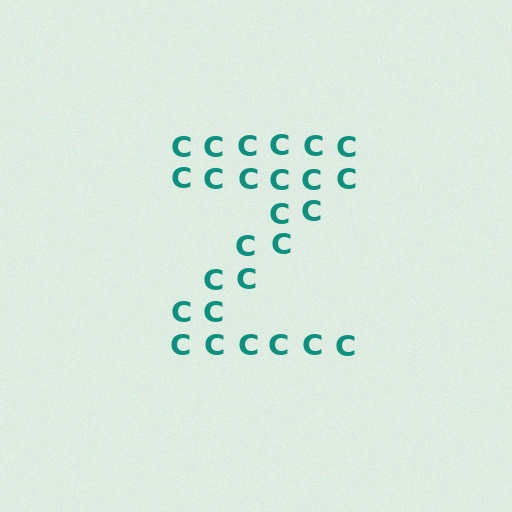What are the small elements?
The small elements are letter C's.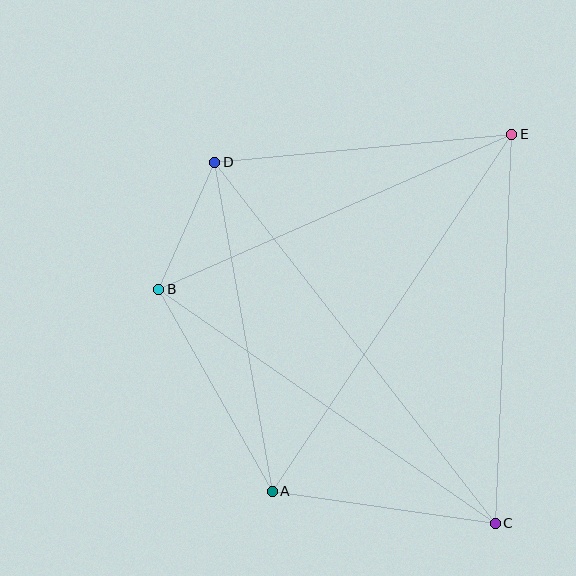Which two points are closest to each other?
Points B and D are closest to each other.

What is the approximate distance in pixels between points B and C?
The distance between B and C is approximately 410 pixels.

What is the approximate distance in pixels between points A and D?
The distance between A and D is approximately 334 pixels.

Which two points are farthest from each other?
Points C and D are farthest from each other.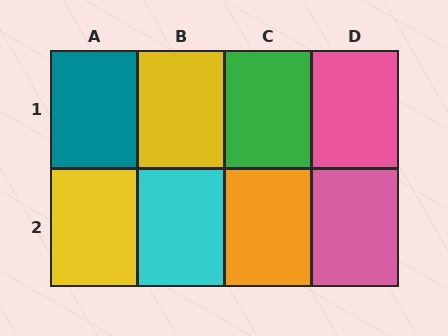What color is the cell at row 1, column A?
Teal.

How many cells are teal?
1 cell is teal.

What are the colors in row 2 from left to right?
Yellow, cyan, orange, pink.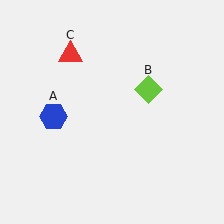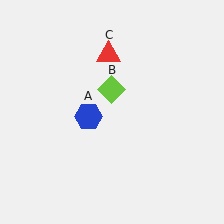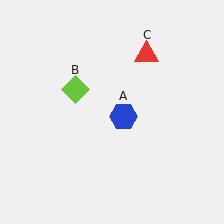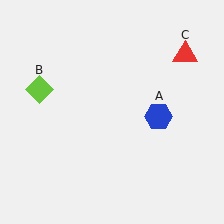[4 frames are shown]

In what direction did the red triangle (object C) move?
The red triangle (object C) moved right.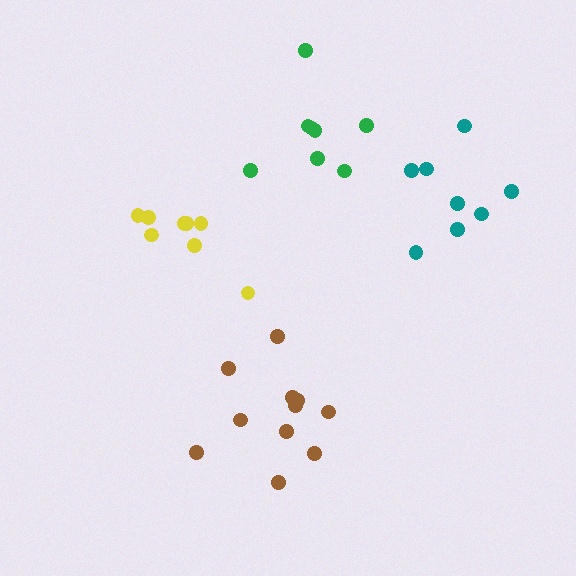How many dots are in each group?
Group 1: 8 dots, Group 2: 8 dots, Group 3: 11 dots, Group 4: 8 dots (35 total).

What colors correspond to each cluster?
The clusters are colored: yellow, green, brown, teal.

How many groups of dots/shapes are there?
There are 4 groups.